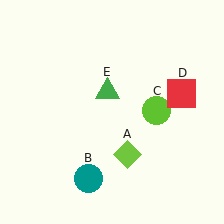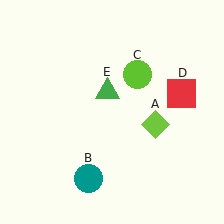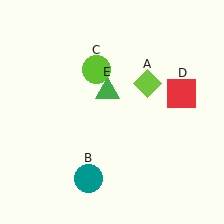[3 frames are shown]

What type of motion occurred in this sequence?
The lime diamond (object A), lime circle (object C) rotated counterclockwise around the center of the scene.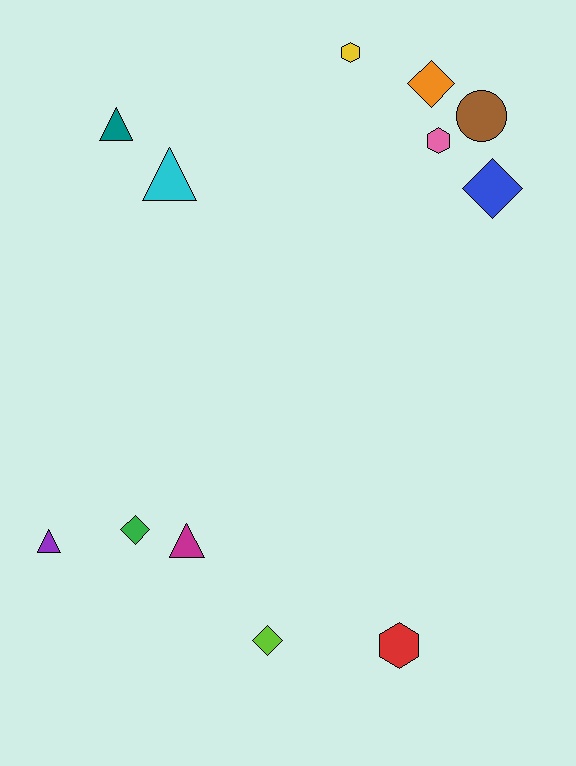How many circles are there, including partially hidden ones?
There is 1 circle.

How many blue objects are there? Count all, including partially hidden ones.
There is 1 blue object.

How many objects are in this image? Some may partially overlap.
There are 12 objects.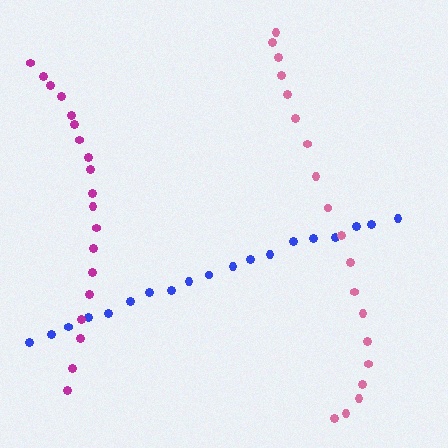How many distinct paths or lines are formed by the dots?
There are 3 distinct paths.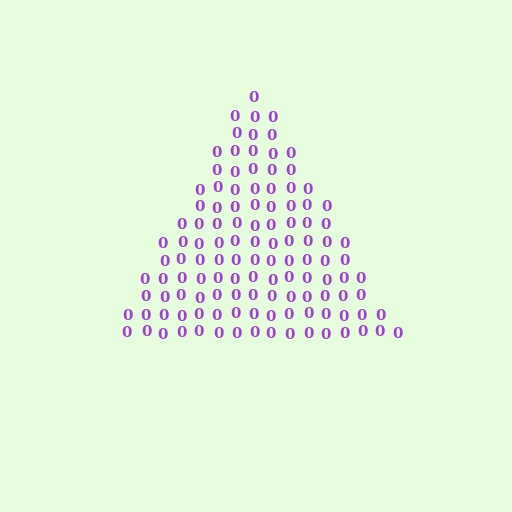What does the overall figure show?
The overall figure shows a triangle.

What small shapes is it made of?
It is made of small digit 0's.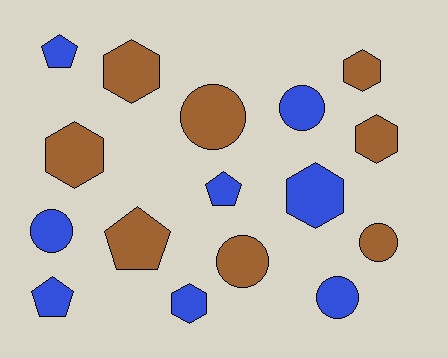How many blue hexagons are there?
There are 2 blue hexagons.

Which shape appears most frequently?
Circle, with 6 objects.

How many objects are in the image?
There are 16 objects.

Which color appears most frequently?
Blue, with 8 objects.